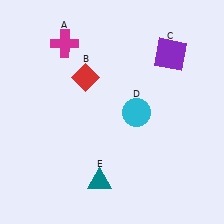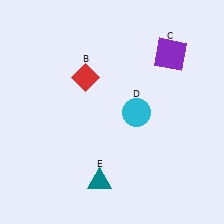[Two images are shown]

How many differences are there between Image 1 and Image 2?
There is 1 difference between the two images.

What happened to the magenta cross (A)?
The magenta cross (A) was removed in Image 2. It was in the top-left area of Image 1.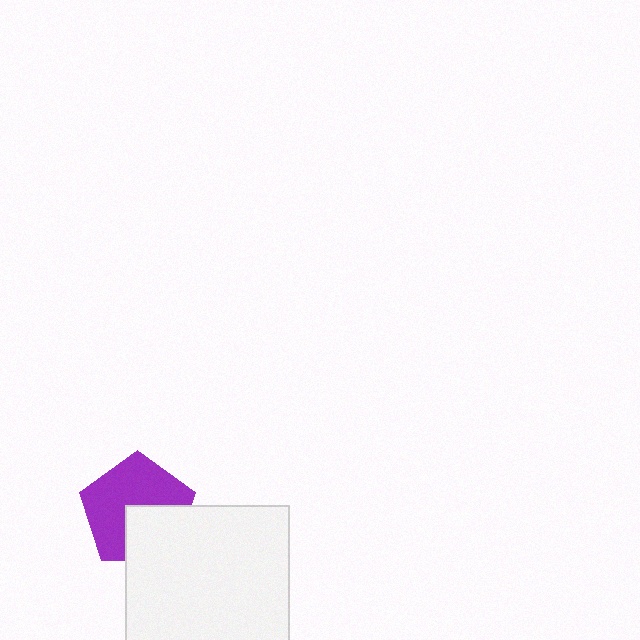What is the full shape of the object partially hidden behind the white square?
The partially hidden object is a purple pentagon.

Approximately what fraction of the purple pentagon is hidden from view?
Roughly 36% of the purple pentagon is hidden behind the white square.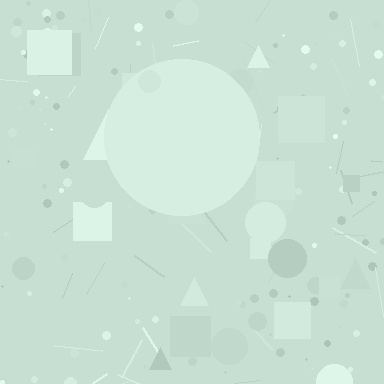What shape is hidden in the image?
A circle is hidden in the image.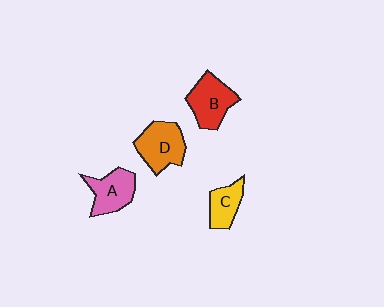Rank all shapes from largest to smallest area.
From largest to smallest: D (orange), B (red), A (pink), C (yellow).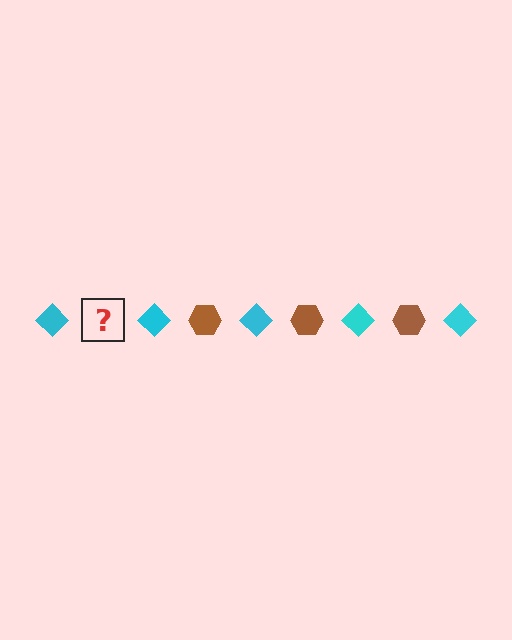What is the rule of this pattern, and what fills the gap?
The rule is that the pattern alternates between cyan diamond and brown hexagon. The gap should be filled with a brown hexagon.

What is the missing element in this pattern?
The missing element is a brown hexagon.